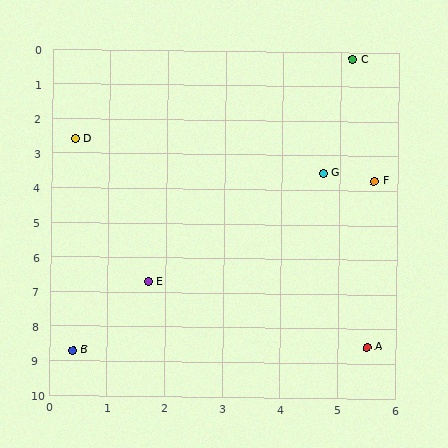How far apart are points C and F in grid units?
Points C and F are about 3.5 grid units apart.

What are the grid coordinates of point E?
Point E is at approximately (1.7, 6.7).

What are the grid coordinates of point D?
Point D is at approximately (0.4, 2.6).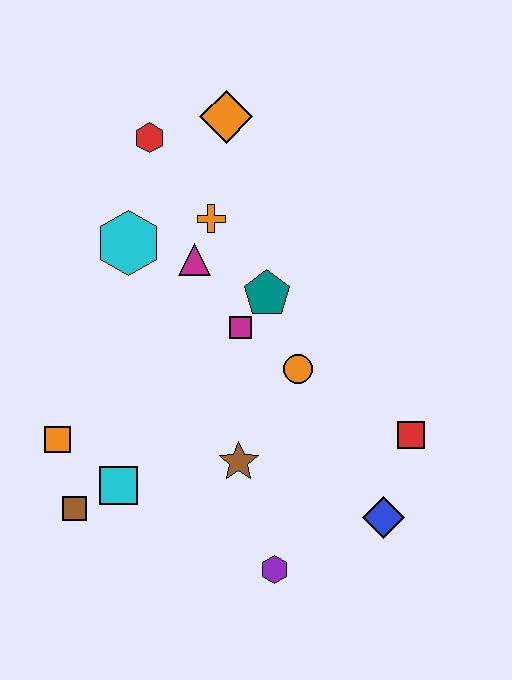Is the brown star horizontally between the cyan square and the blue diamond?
Yes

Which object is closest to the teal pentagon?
The magenta square is closest to the teal pentagon.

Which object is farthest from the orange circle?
The red hexagon is farthest from the orange circle.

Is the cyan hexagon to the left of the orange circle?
Yes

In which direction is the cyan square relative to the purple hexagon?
The cyan square is to the left of the purple hexagon.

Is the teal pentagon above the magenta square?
Yes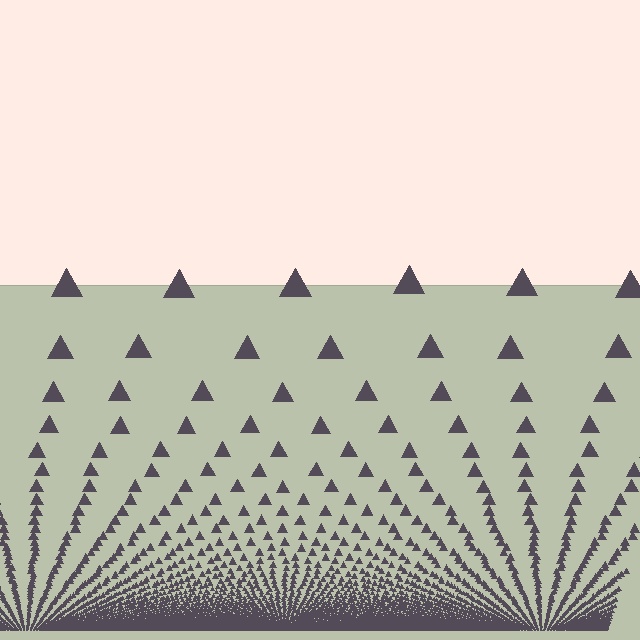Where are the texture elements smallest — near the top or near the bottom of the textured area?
Near the bottom.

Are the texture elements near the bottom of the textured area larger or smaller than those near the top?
Smaller. The gradient is inverted — elements near the bottom are smaller and denser.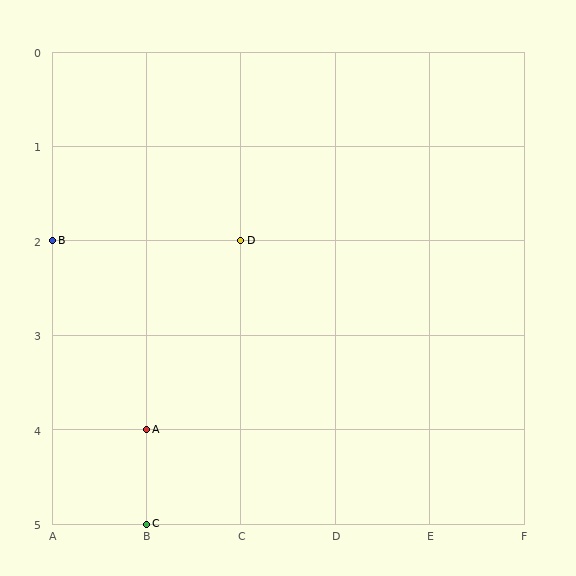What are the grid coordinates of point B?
Point B is at grid coordinates (A, 2).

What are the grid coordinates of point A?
Point A is at grid coordinates (B, 4).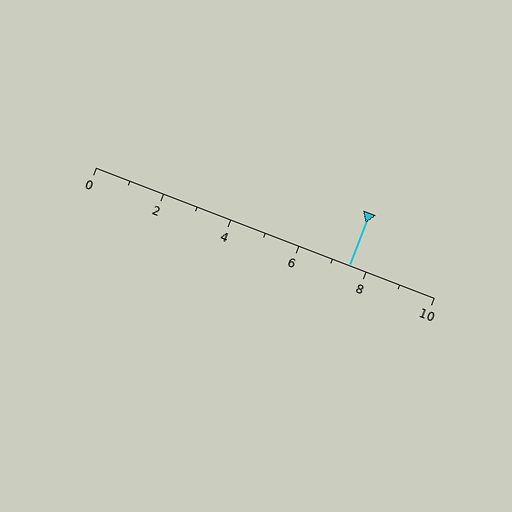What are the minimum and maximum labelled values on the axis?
The axis runs from 0 to 10.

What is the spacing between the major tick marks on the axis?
The major ticks are spaced 2 apart.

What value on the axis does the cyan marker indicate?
The marker indicates approximately 7.5.